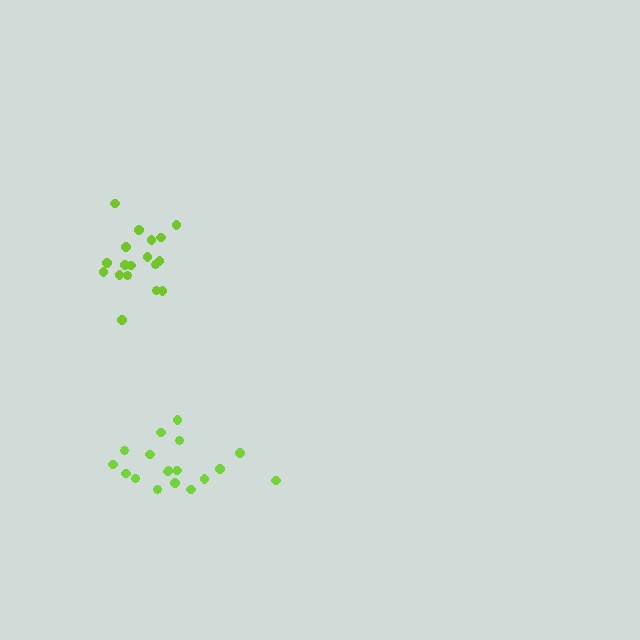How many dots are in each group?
Group 1: 18 dots, Group 2: 18 dots (36 total).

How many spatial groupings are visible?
There are 2 spatial groupings.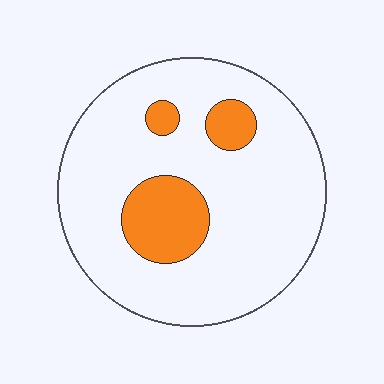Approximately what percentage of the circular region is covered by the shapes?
Approximately 15%.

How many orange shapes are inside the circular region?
3.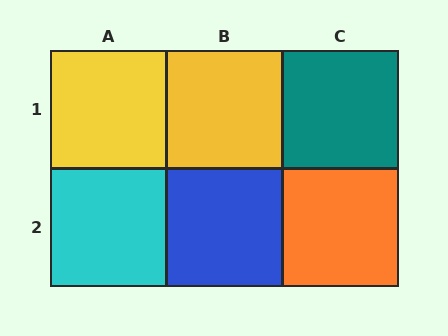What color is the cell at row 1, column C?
Teal.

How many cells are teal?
1 cell is teal.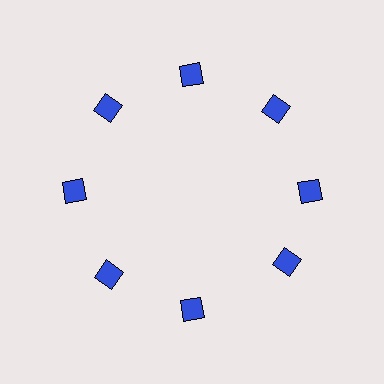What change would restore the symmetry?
The symmetry would be restored by rotating it back into even spacing with its neighbors so that all 8 diamonds sit at equal angles and equal distance from the center.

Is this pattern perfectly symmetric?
No. The 8 blue diamonds are arranged in a ring, but one element near the 4 o'clock position is rotated out of alignment along the ring, breaking the 8-fold rotational symmetry.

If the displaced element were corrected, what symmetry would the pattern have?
It would have 8-fold rotational symmetry — the pattern would map onto itself every 45 degrees.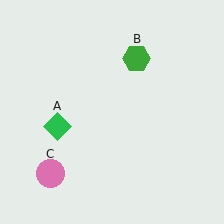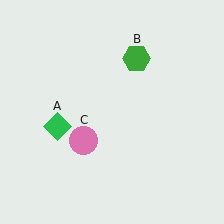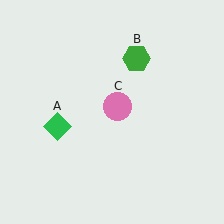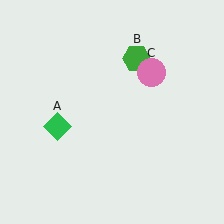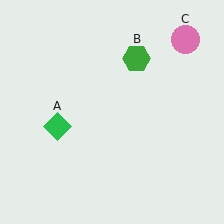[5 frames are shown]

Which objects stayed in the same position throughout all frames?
Green diamond (object A) and green hexagon (object B) remained stationary.